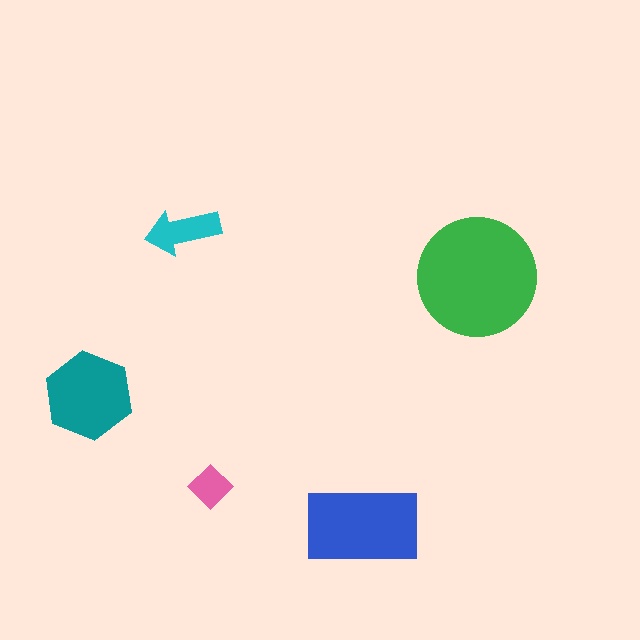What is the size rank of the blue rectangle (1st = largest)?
2nd.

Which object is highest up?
The cyan arrow is topmost.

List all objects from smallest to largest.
The pink diamond, the cyan arrow, the teal hexagon, the blue rectangle, the green circle.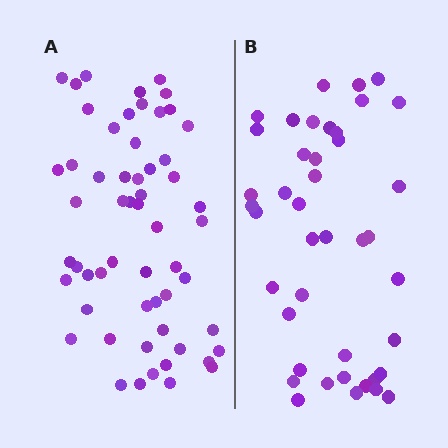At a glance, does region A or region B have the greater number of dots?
Region A (the left region) has more dots.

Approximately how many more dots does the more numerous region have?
Region A has approximately 15 more dots than region B.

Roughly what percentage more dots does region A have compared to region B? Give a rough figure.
About 35% more.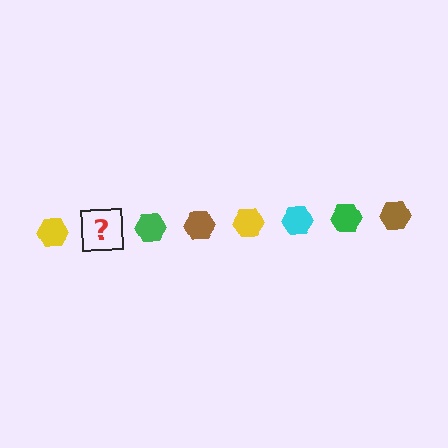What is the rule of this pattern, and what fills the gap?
The rule is that the pattern cycles through yellow, cyan, green, brown hexagons. The gap should be filled with a cyan hexagon.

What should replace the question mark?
The question mark should be replaced with a cyan hexagon.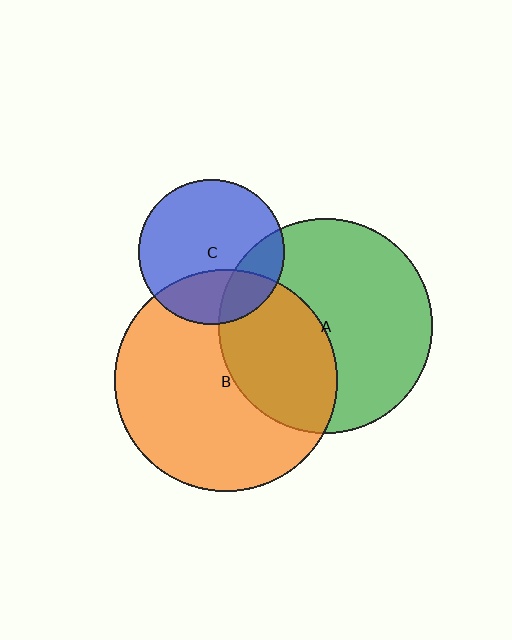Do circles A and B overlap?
Yes.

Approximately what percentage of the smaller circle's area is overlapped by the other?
Approximately 40%.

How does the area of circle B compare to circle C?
Approximately 2.3 times.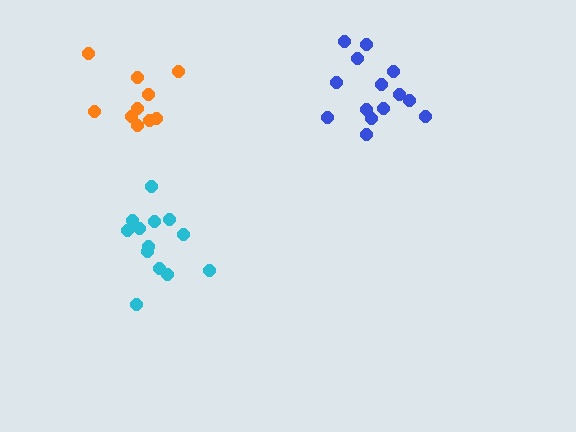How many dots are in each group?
Group 1: 13 dots, Group 2: 14 dots, Group 3: 10 dots (37 total).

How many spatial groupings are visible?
There are 3 spatial groupings.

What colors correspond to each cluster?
The clusters are colored: cyan, blue, orange.